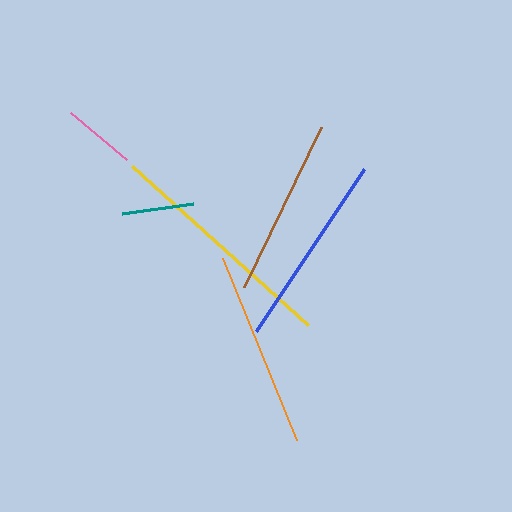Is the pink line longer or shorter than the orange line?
The orange line is longer than the pink line.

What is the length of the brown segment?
The brown segment is approximately 177 pixels long.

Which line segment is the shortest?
The teal line is the shortest at approximately 71 pixels.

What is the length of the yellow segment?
The yellow segment is approximately 237 pixels long.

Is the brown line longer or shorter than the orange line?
The orange line is longer than the brown line.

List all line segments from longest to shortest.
From longest to shortest: yellow, orange, blue, brown, pink, teal.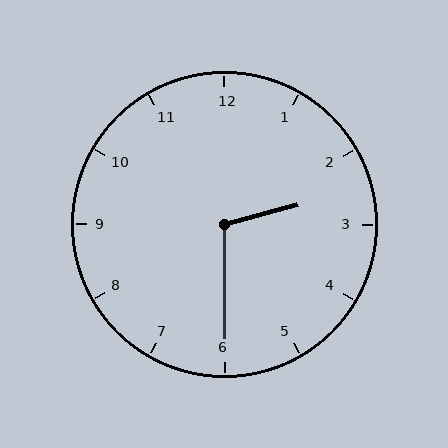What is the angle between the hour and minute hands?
Approximately 105 degrees.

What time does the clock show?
2:30.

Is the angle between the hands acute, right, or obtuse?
It is obtuse.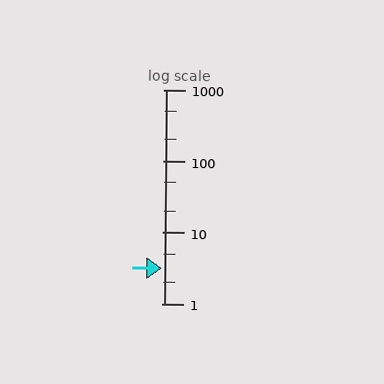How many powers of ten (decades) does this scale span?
The scale spans 3 decades, from 1 to 1000.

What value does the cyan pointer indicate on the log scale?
The pointer indicates approximately 3.1.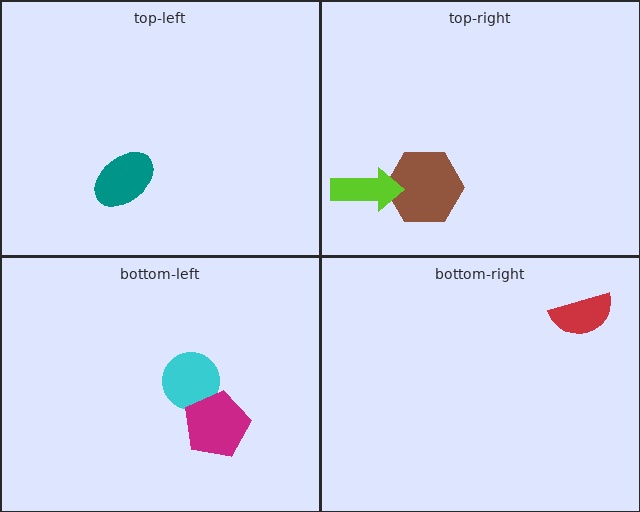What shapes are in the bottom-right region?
The red semicircle.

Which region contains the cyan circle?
The bottom-left region.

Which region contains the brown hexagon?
The top-right region.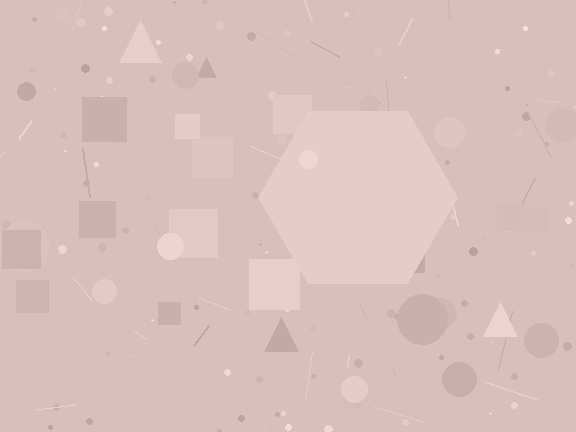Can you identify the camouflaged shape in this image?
The camouflaged shape is a hexagon.